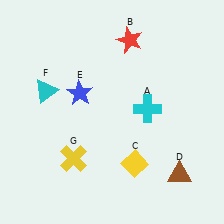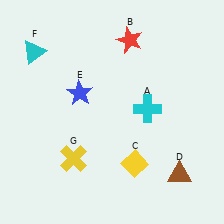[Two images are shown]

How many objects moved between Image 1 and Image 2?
1 object moved between the two images.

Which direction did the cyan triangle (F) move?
The cyan triangle (F) moved up.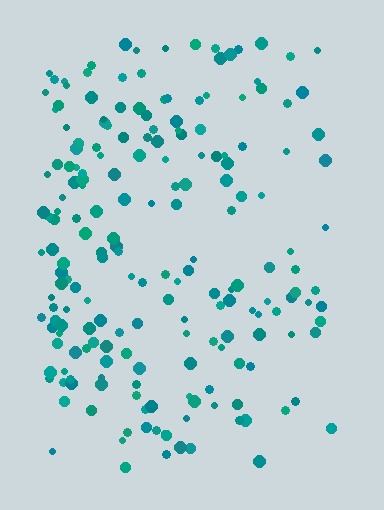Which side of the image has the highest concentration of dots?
The left.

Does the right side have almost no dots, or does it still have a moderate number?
Still a moderate number, just noticeably fewer than the left.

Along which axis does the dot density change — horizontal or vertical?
Horizontal.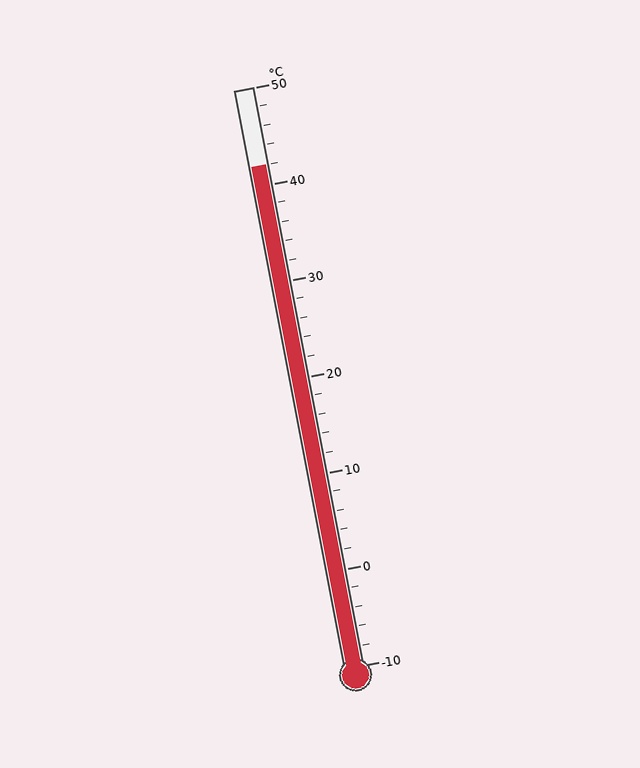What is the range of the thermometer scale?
The thermometer scale ranges from -10°C to 50°C.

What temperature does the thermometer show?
The thermometer shows approximately 42°C.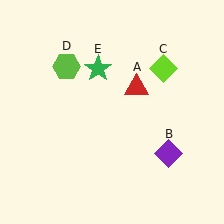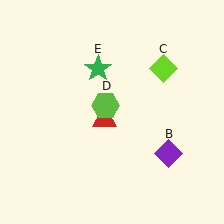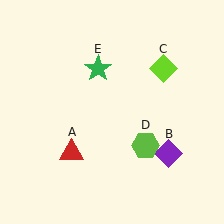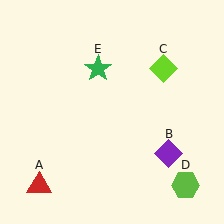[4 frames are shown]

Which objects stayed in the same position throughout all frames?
Purple diamond (object B) and lime diamond (object C) and green star (object E) remained stationary.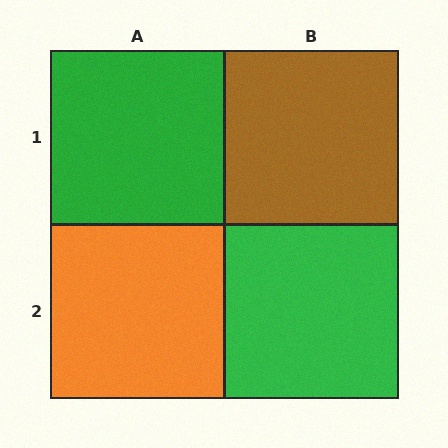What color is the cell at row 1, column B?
Brown.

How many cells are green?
2 cells are green.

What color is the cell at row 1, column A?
Green.